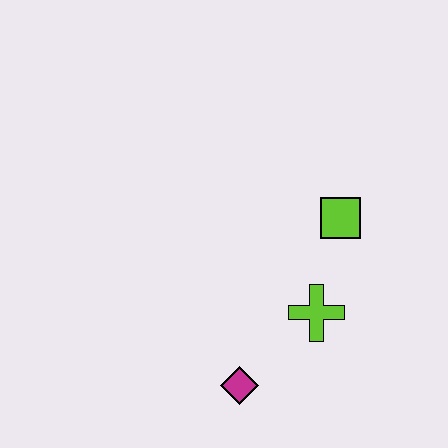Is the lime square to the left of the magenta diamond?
No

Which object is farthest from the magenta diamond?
The lime square is farthest from the magenta diamond.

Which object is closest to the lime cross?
The lime square is closest to the lime cross.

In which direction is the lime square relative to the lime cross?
The lime square is above the lime cross.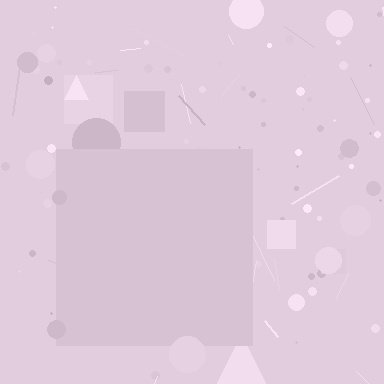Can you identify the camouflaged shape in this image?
The camouflaged shape is a square.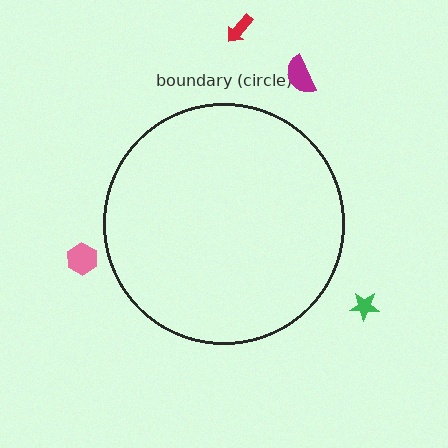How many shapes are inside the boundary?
0 inside, 4 outside.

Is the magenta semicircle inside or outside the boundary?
Outside.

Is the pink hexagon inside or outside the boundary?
Outside.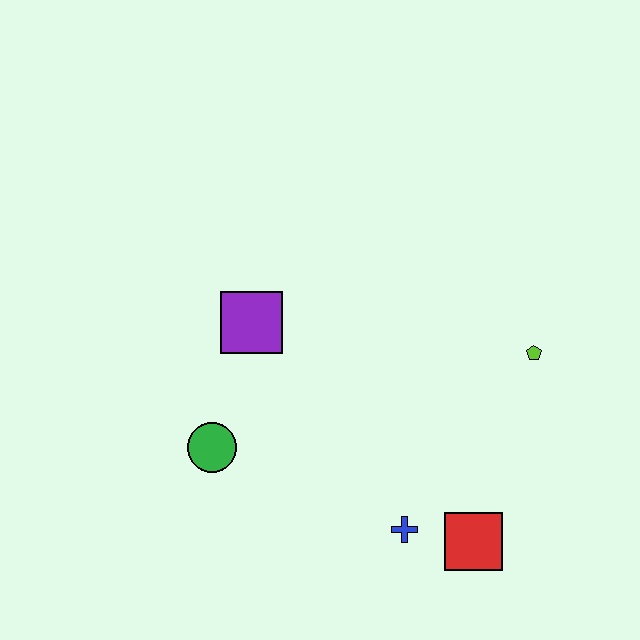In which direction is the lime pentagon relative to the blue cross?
The lime pentagon is above the blue cross.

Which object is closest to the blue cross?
The red square is closest to the blue cross.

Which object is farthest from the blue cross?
The purple square is farthest from the blue cross.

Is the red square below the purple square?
Yes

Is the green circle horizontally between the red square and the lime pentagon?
No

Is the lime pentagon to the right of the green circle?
Yes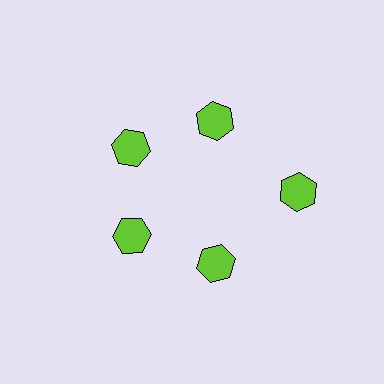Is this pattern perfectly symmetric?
No. The 5 lime hexagons are arranged in a ring, but one element near the 3 o'clock position is pushed outward from the center, breaking the 5-fold rotational symmetry.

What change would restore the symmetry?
The symmetry would be restored by moving it inward, back onto the ring so that all 5 hexagons sit at equal angles and equal distance from the center.